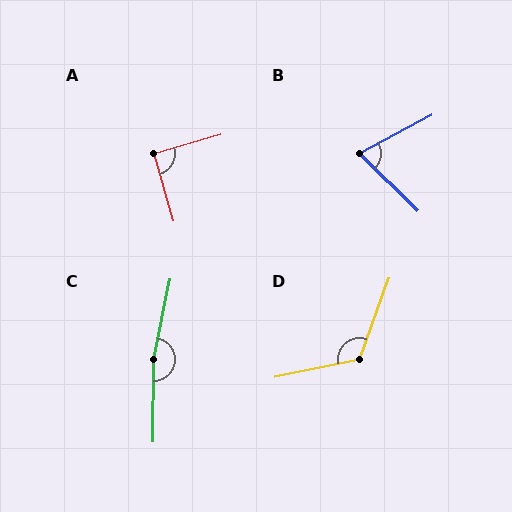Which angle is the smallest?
B, at approximately 72 degrees.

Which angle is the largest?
C, at approximately 169 degrees.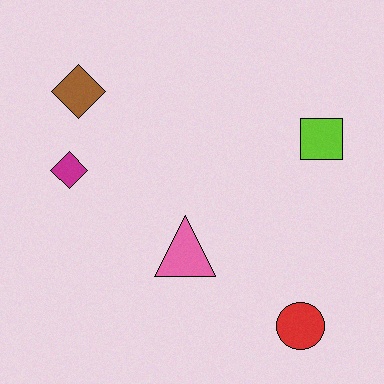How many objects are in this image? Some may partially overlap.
There are 5 objects.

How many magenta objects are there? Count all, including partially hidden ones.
There is 1 magenta object.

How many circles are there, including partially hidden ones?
There is 1 circle.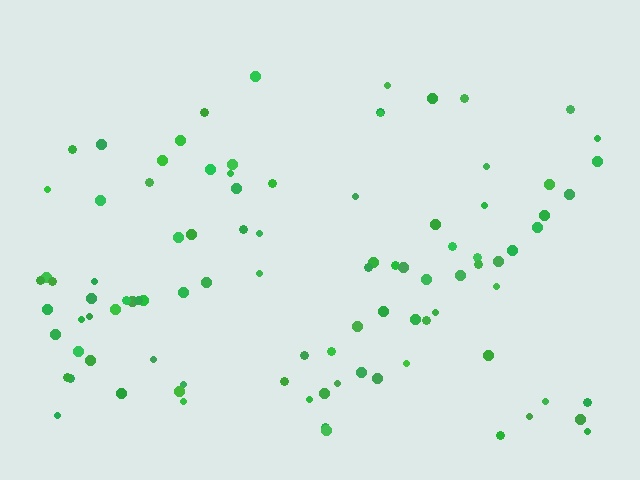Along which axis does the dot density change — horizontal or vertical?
Vertical.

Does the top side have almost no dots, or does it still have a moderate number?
Still a moderate number, just noticeably fewer than the bottom.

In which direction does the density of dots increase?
From top to bottom, with the bottom side densest.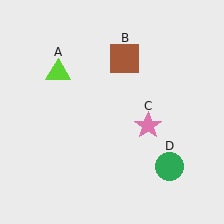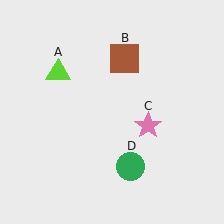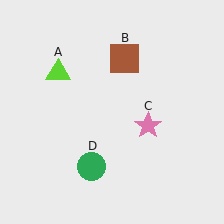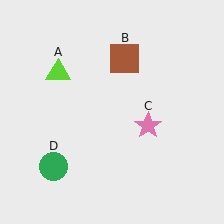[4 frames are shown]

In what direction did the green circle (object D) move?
The green circle (object D) moved left.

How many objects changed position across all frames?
1 object changed position: green circle (object D).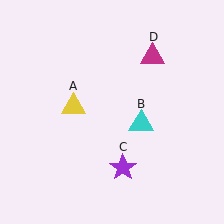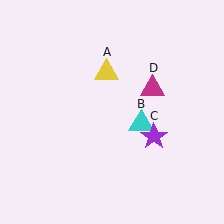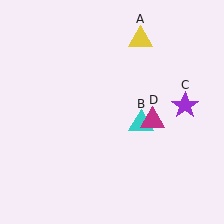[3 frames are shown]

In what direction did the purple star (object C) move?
The purple star (object C) moved up and to the right.